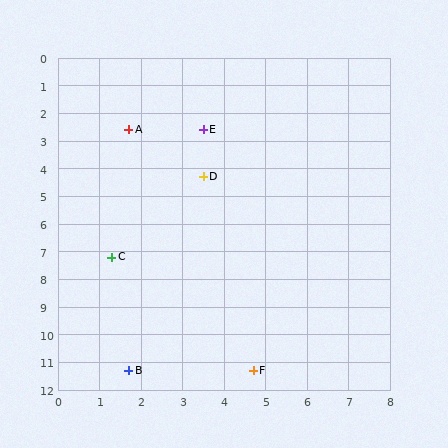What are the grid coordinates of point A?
Point A is at approximately (1.7, 2.6).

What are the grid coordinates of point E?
Point E is at approximately (3.5, 2.6).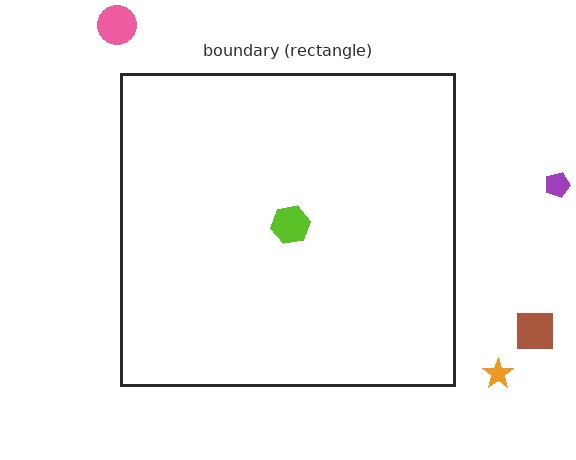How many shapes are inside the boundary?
1 inside, 4 outside.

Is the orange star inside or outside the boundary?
Outside.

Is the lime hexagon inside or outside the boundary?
Inside.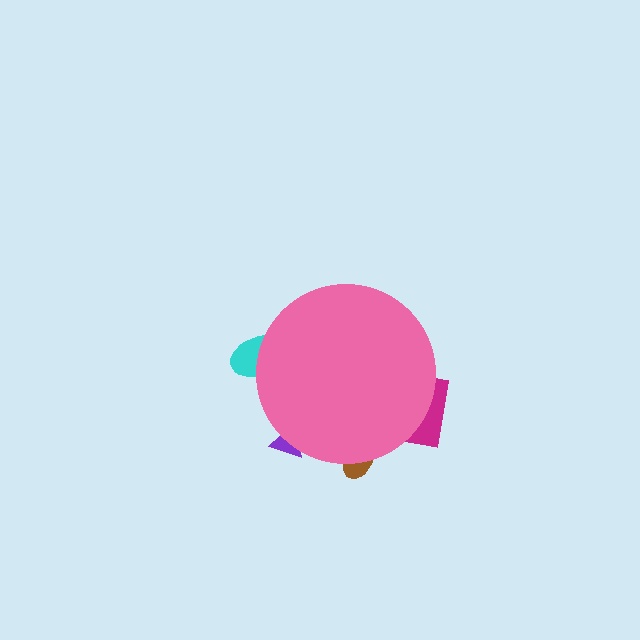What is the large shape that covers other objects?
A pink circle.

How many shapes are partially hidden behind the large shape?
4 shapes are partially hidden.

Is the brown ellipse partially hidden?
Yes, the brown ellipse is partially hidden behind the pink circle.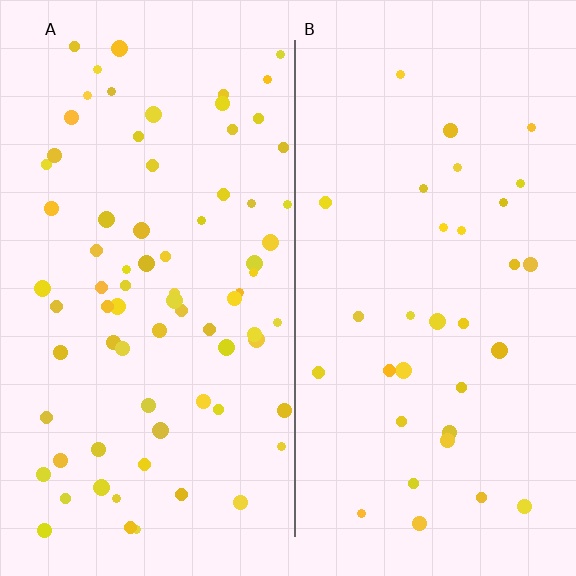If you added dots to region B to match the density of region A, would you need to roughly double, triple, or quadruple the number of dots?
Approximately double.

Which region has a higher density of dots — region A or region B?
A (the left).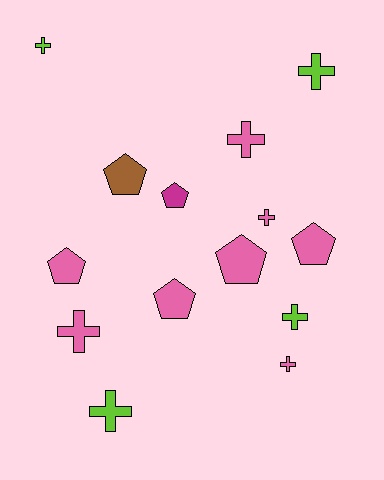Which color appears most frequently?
Pink, with 8 objects.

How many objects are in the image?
There are 14 objects.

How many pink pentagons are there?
There are 4 pink pentagons.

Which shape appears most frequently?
Cross, with 8 objects.